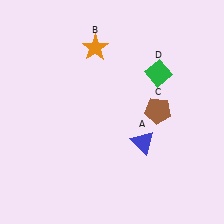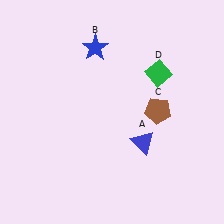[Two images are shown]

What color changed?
The star (B) changed from orange in Image 1 to blue in Image 2.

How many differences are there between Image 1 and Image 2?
There is 1 difference between the two images.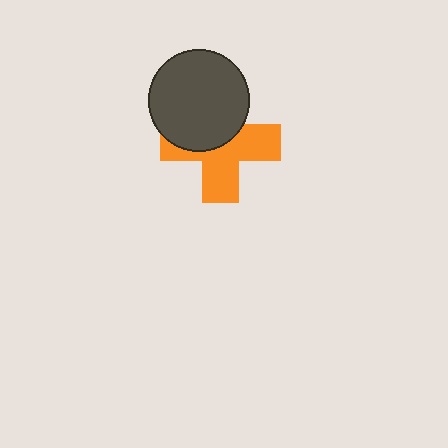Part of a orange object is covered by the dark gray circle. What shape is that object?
It is a cross.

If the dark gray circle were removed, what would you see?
You would see the complete orange cross.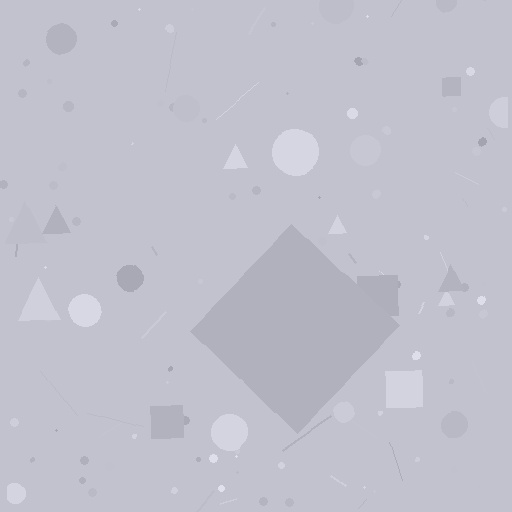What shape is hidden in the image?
A diamond is hidden in the image.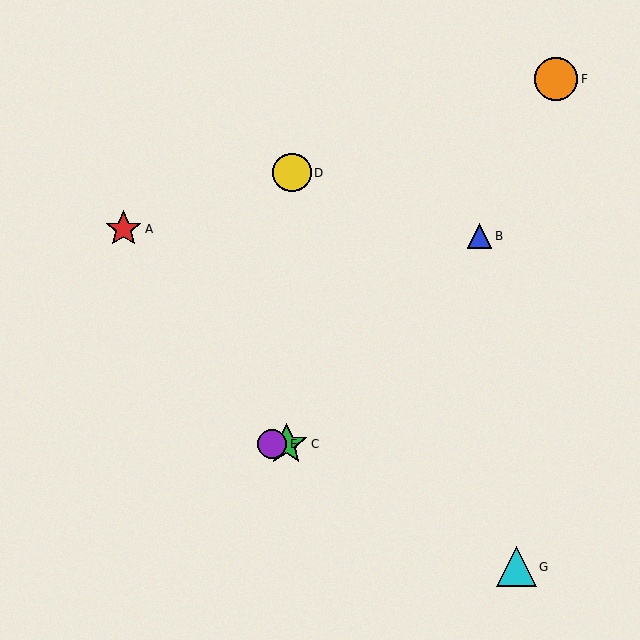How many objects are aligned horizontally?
2 objects (C, E) are aligned horizontally.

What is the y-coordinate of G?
Object G is at y≈567.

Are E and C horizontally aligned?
Yes, both are at y≈444.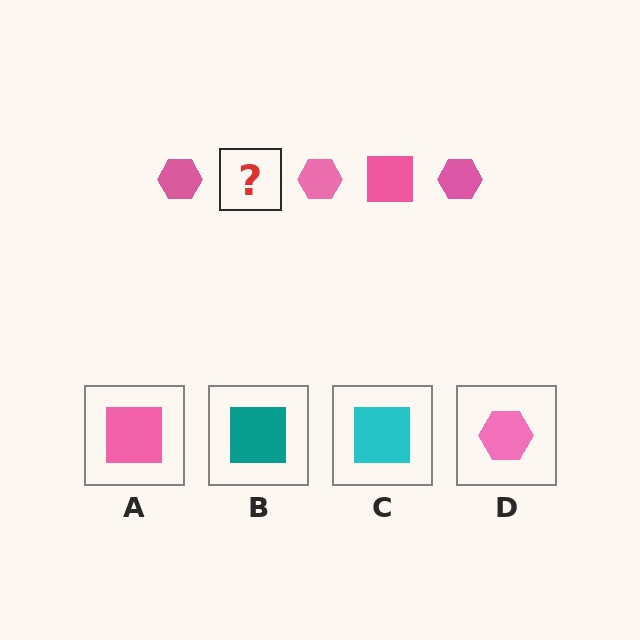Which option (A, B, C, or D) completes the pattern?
A.